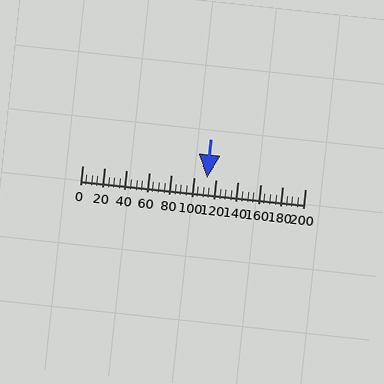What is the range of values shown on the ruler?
The ruler shows values from 0 to 200.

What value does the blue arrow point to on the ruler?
The blue arrow points to approximately 112.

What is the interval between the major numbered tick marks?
The major tick marks are spaced 20 units apart.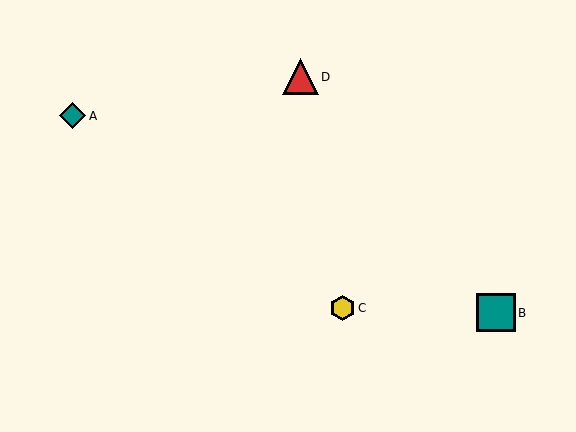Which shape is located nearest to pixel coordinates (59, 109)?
The teal diamond (labeled A) at (73, 116) is nearest to that location.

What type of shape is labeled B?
Shape B is a teal square.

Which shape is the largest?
The teal square (labeled B) is the largest.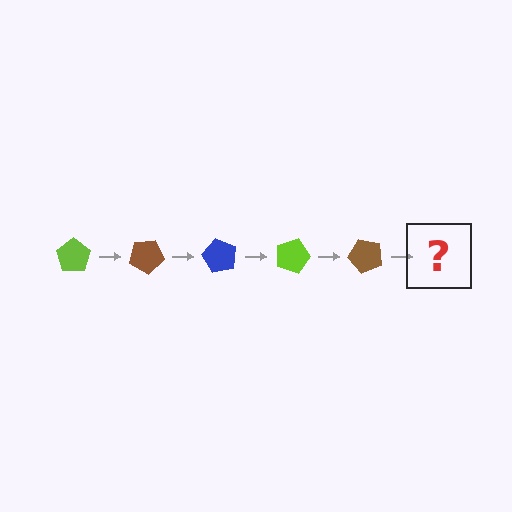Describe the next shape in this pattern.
It should be a blue pentagon, rotated 150 degrees from the start.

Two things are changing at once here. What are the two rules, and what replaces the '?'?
The two rules are that it rotates 30 degrees each step and the color cycles through lime, brown, and blue. The '?' should be a blue pentagon, rotated 150 degrees from the start.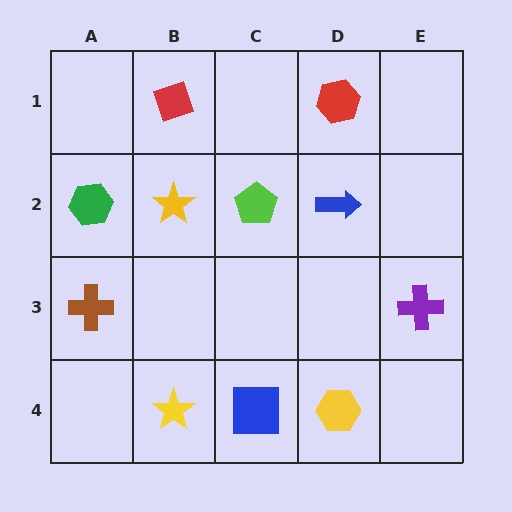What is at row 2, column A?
A green hexagon.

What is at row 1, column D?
A red hexagon.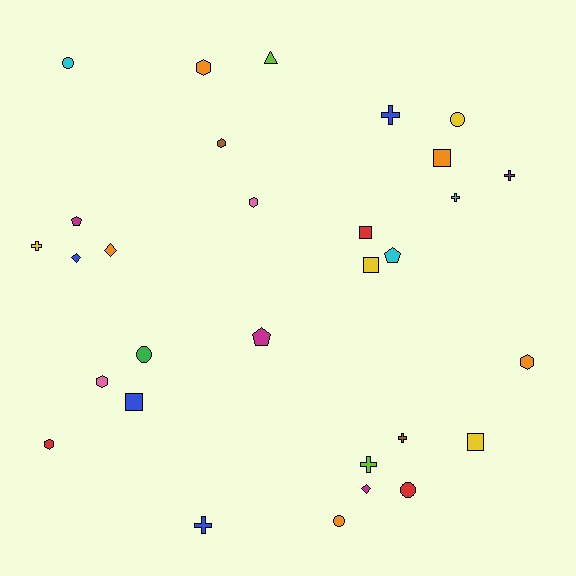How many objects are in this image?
There are 30 objects.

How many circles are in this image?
There are 5 circles.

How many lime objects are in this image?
There are 2 lime objects.